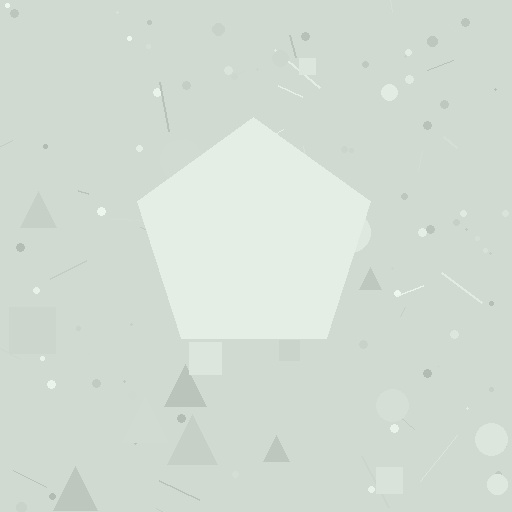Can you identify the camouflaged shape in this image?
The camouflaged shape is a pentagon.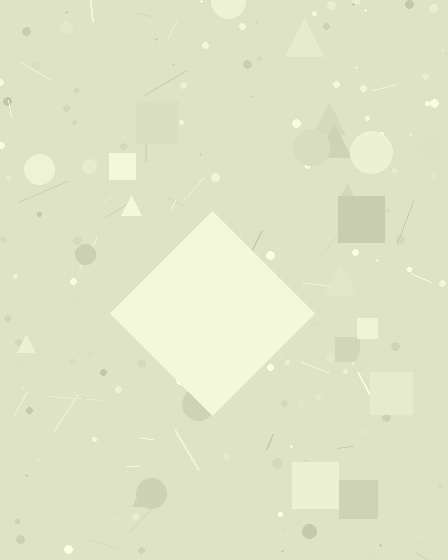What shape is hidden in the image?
A diamond is hidden in the image.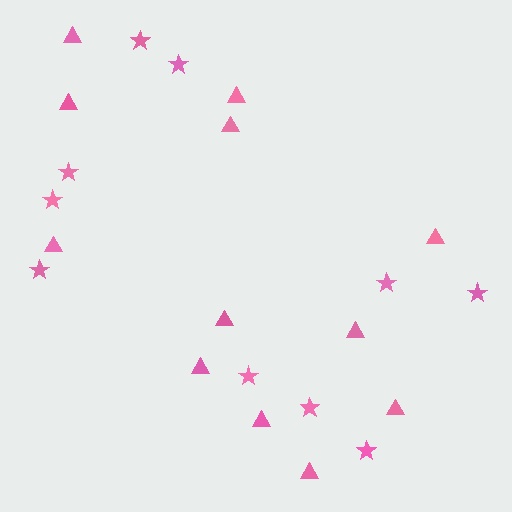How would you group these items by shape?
There are 2 groups: one group of stars (10) and one group of triangles (12).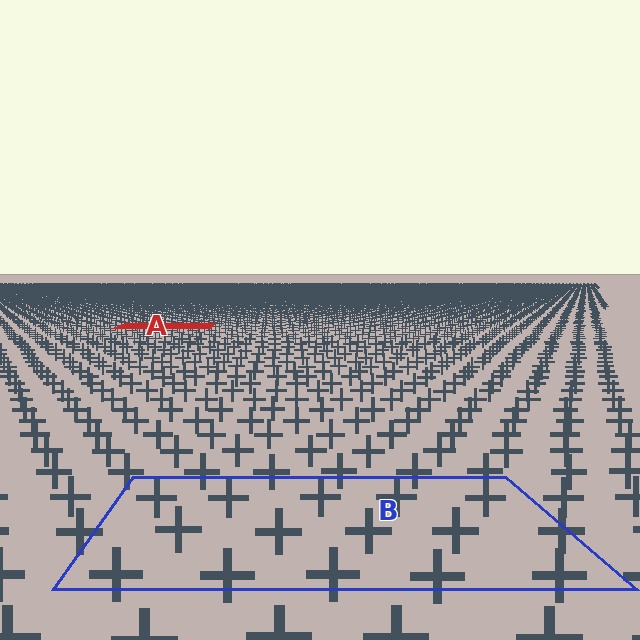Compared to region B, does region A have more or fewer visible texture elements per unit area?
Region A has more texture elements per unit area — they are packed more densely because it is farther away.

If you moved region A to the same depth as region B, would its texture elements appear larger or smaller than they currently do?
They would appear larger. At a closer depth, the same texture elements are projected at a bigger on-screen size.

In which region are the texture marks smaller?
The texture marks are smaller in region A, because it is farther away.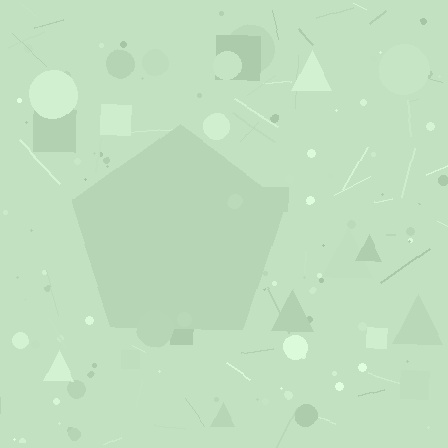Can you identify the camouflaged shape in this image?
The camouflaged shape is a pentagon.